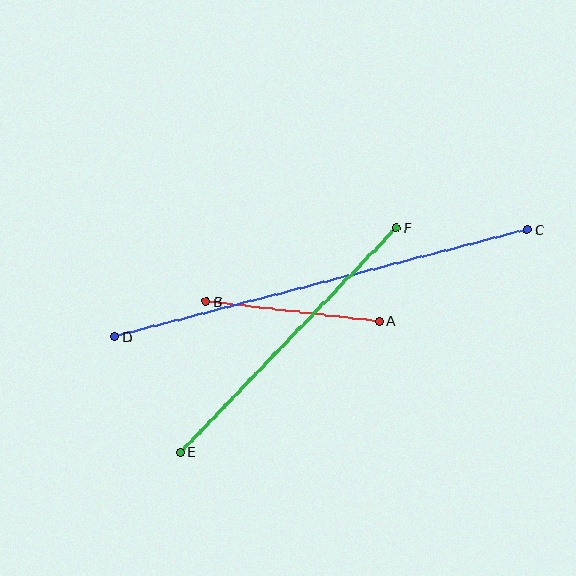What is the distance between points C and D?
The distance is approximately 426 pixels.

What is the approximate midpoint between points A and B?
The midpoint is at approximately (293, 311) pixels.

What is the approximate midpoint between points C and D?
The midpoint is at approximately (321, 283) pixels.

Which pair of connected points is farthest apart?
Points C and D are farthest apart.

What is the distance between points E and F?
The distance is approximately 311 pixels.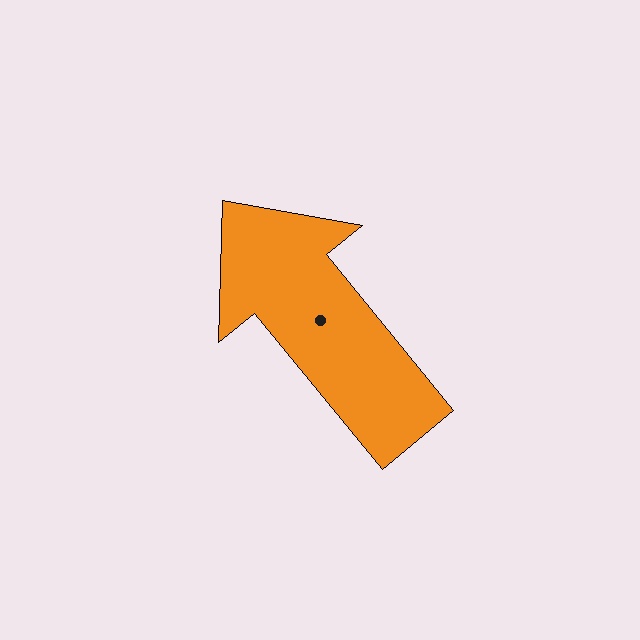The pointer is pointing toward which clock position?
Roughly 11 o'clock.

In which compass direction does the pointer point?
Northwest.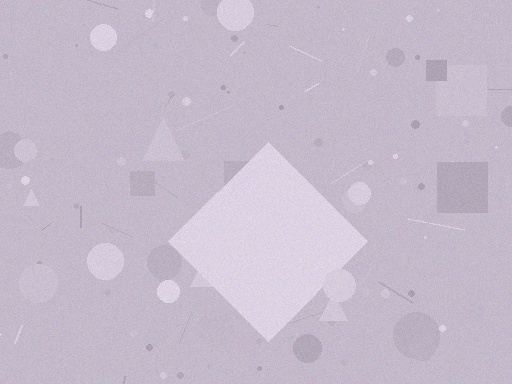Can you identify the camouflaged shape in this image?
The camouflaged shape is a diamond.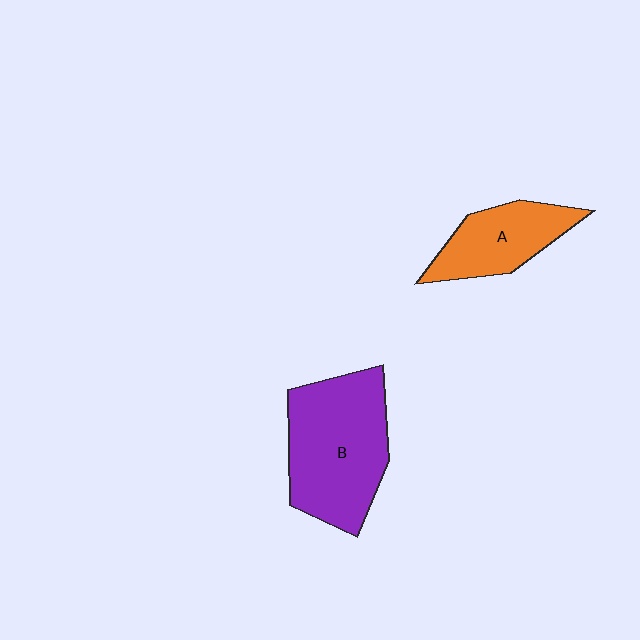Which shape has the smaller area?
Shape A (orange).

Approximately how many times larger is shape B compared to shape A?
Approximately 1.8 times.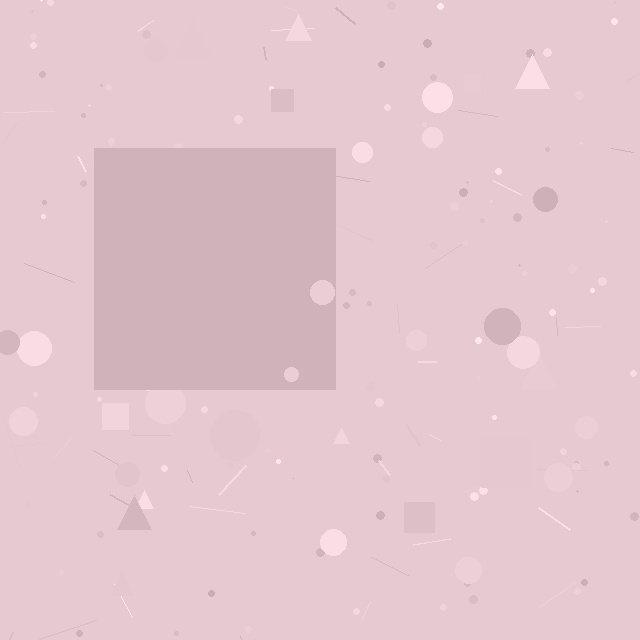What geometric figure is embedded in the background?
A square is embedded in the background.